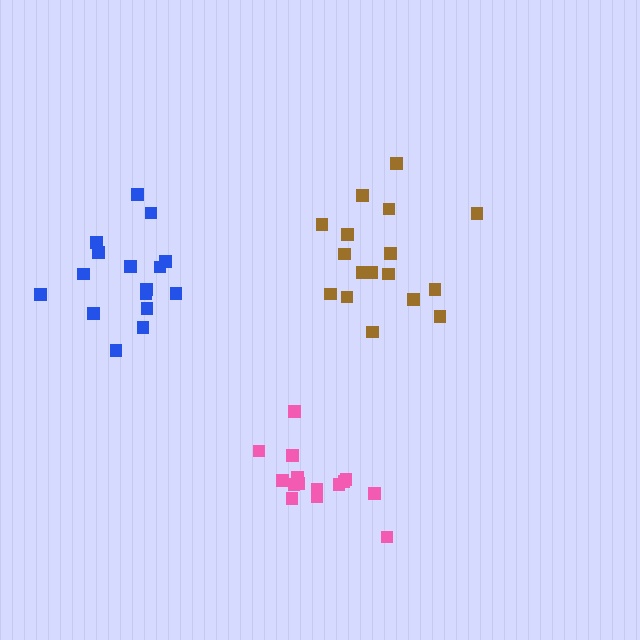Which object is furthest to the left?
The blue cluster is leftmost.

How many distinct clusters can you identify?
There are 3 distinct clusters.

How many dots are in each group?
Group 1: 17 dots, Group 2: 15 dots, Group 3: 16 dots (48 total).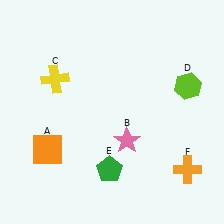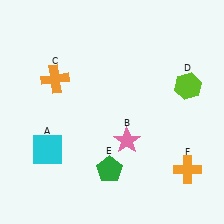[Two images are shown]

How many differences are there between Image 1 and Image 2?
There are 2 differences between the two images.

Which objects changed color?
A changed from orange to cyan. C changed from yellow to orange.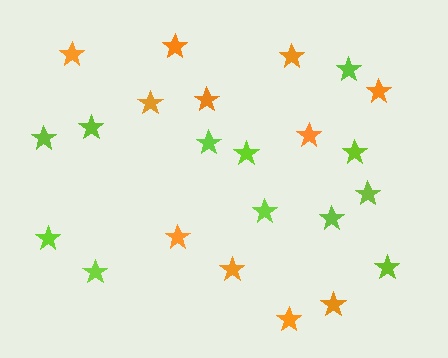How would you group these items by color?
There are 2 groups: one group of lime stars (12) and one group of orange stars (11).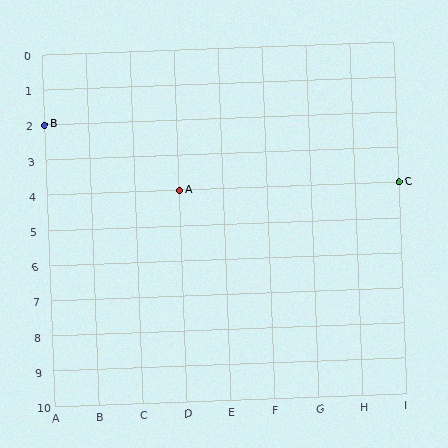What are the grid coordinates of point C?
Point C is at grid coordinates (I, 4).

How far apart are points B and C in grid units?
Points B and C are 8 columns and 2 rows apart (about 8.2 grid units diagonally).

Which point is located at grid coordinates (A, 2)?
Point B is at (A, 2).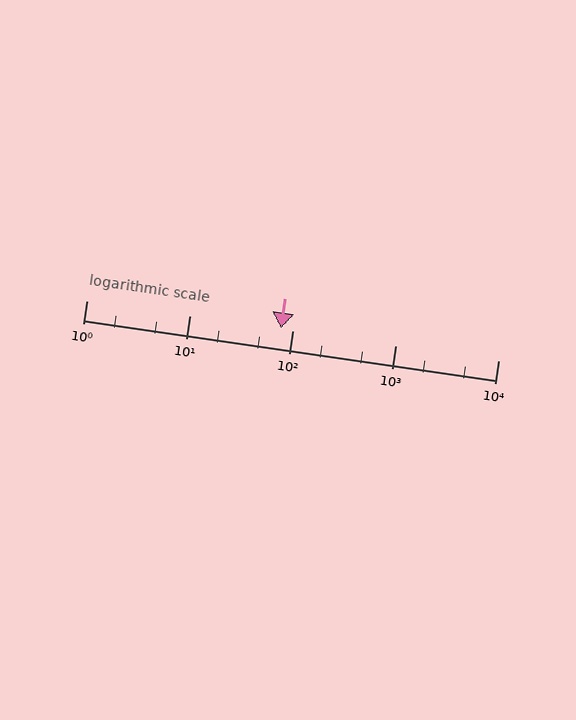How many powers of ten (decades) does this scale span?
The scale spans 4 decades, from 1 to 10000.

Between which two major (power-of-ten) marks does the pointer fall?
The pointer is between 10 and 100.